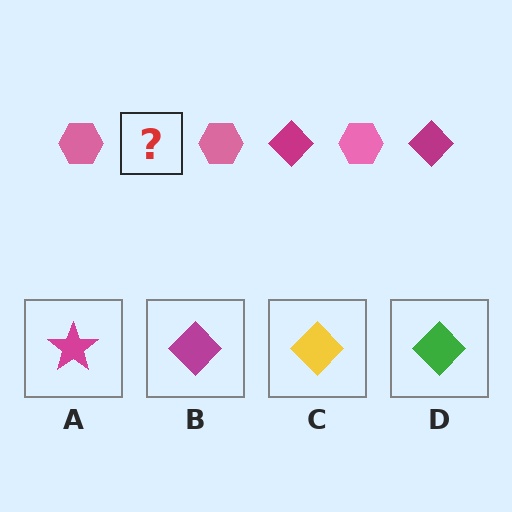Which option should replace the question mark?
Option B.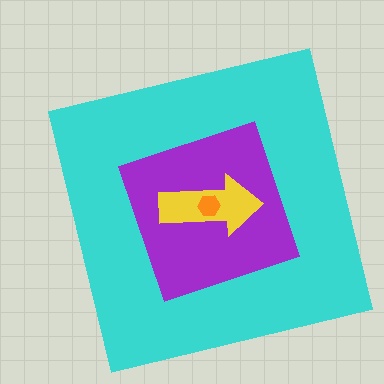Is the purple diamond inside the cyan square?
Yes.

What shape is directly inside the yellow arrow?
The orange hexagon.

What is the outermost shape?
The cyan square.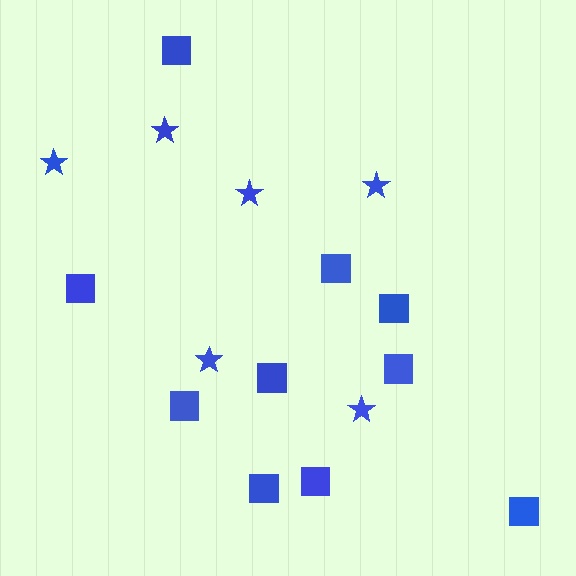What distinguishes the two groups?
There are 2 groups: one group of squares (10) and one group of stars (6).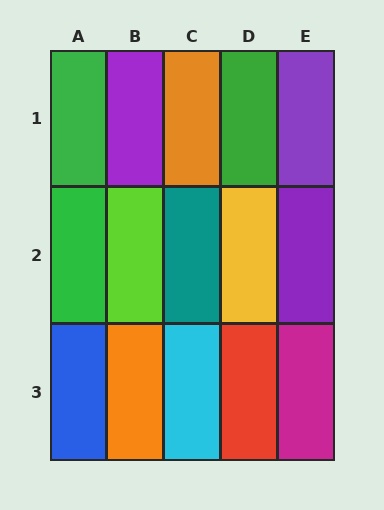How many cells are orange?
2 cells are orange.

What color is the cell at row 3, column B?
Orange.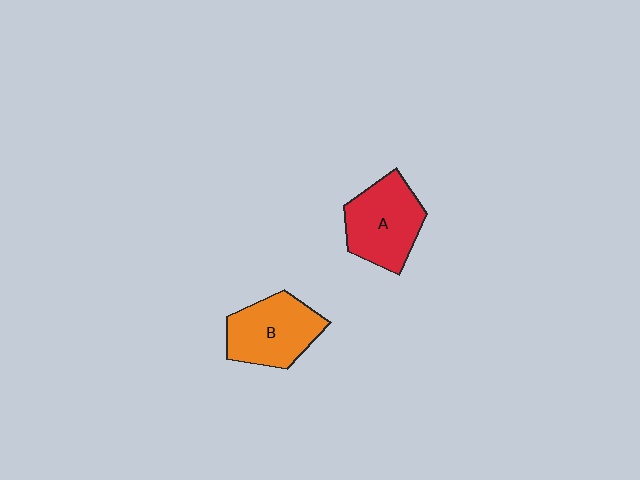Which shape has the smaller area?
Shape B (orange).